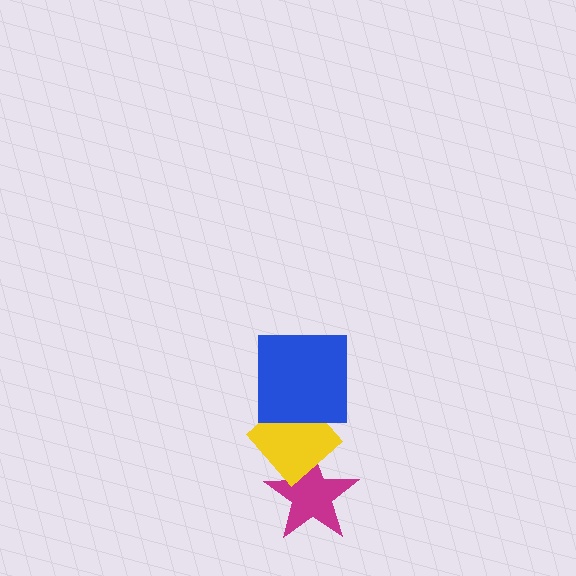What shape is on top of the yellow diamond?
The blue square is on top of the yellow diamond.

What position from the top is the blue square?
The blue square is 1st from the top.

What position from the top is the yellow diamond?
The yellow diamond is 2nd from the top.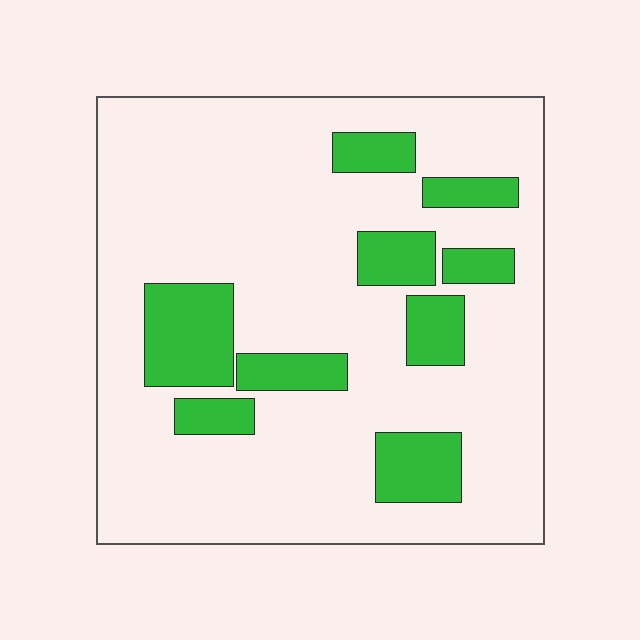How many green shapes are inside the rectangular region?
9.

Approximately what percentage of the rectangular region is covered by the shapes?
Approximately 20%.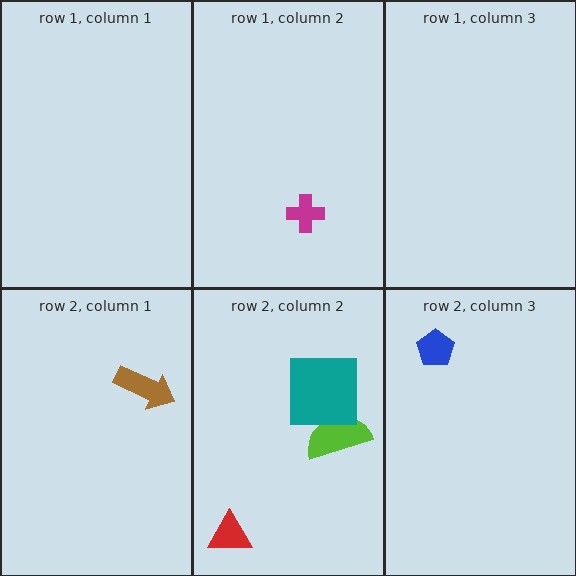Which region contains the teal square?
The row 2, column 2 region.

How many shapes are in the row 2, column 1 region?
1.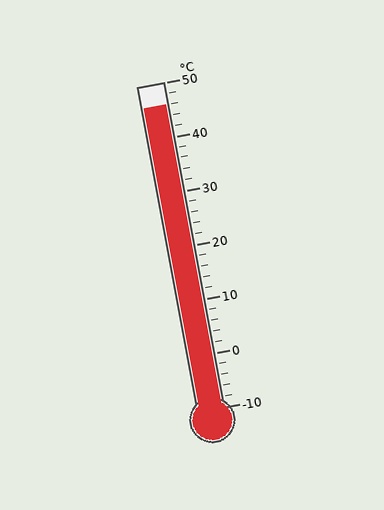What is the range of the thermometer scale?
The thermometer scale ranges from -10°C to 50°C.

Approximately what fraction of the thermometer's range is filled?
The thermometer is filled to approximately 95% of its range.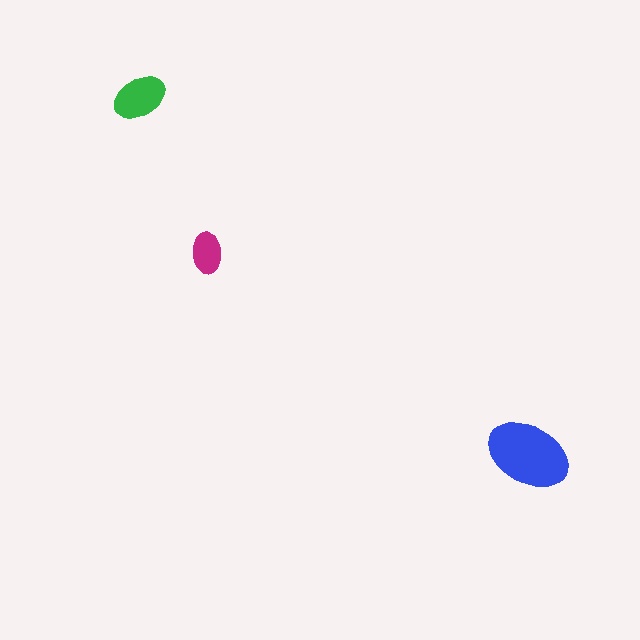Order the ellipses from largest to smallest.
the blue one, the green one, the magenta one.